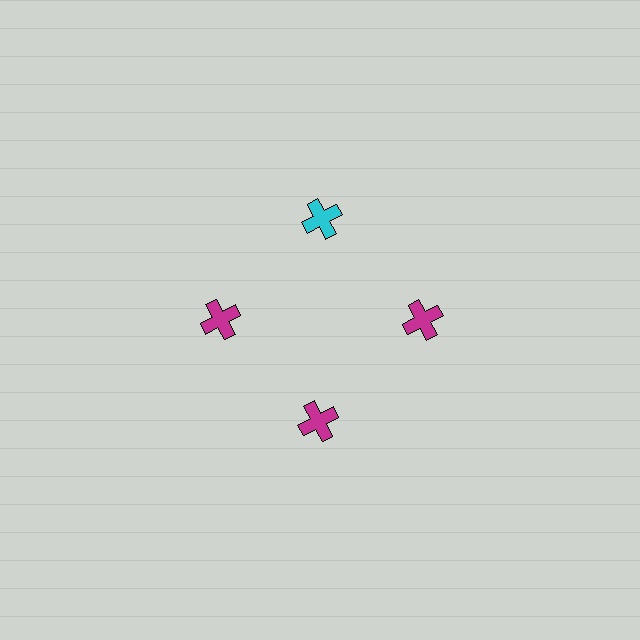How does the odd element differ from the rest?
It has a different color: cyan instead of magenta.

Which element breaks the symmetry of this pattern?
The cyan cross at roughly the 12 o'clock position breaks the symmetry. All other shapes are magenta crosses.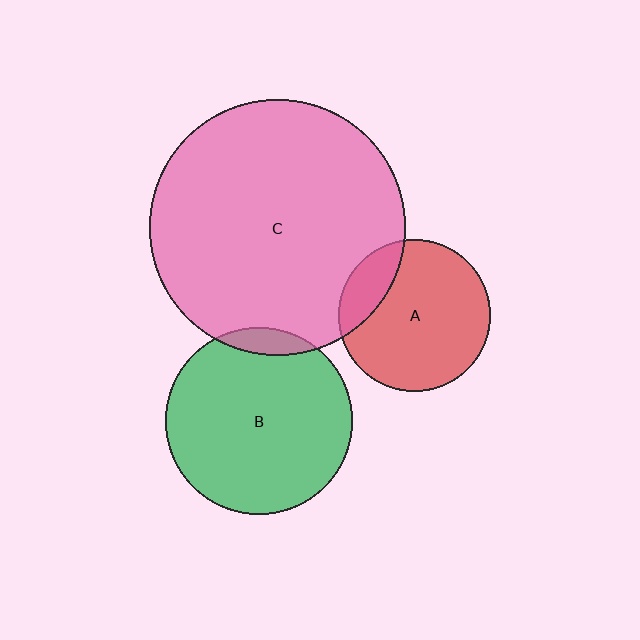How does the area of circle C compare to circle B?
Approximately 1.9 times.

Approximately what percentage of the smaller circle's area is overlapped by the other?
Approximately 20%.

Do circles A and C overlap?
Yes.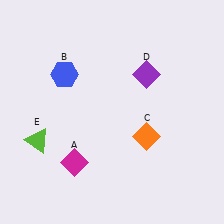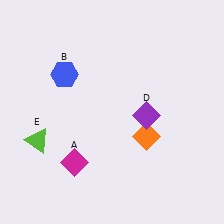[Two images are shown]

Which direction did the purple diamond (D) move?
The purple diamond (D) moved down.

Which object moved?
The purple diamond (D) moved down.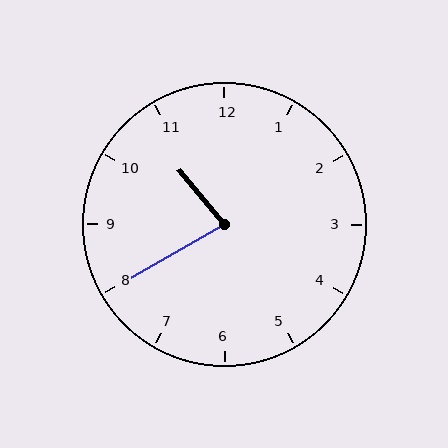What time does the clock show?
10:40.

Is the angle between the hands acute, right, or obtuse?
It is acute.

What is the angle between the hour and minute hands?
Approximately 80 degrees.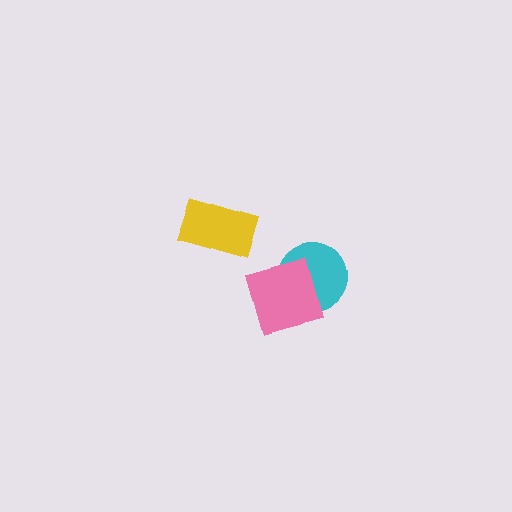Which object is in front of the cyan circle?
The pink diamond is in front of the cyan circle.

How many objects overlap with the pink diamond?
1 object overlaps with the pink diamond.